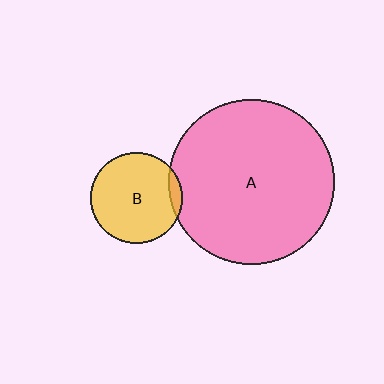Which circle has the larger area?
Circle A (pink).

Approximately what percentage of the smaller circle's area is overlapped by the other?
Approximately 5%.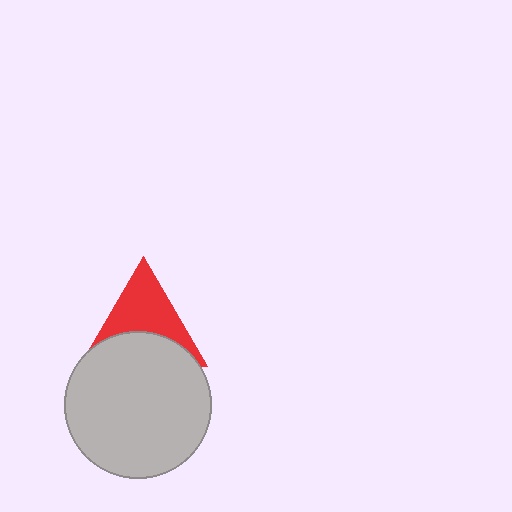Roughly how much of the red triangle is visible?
About half of it is visible (roughly 56%).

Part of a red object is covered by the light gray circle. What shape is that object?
It is a triangle.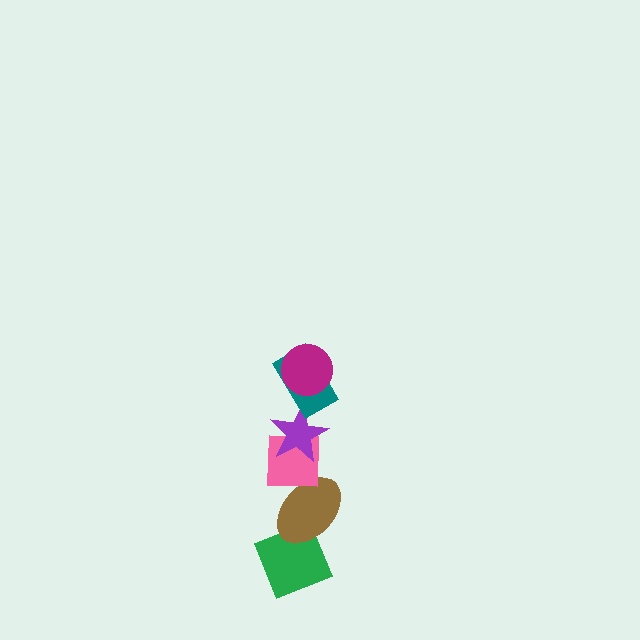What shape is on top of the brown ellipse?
The pink square is on top of the brown ellipse.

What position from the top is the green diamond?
The green diamond is 6th from the top.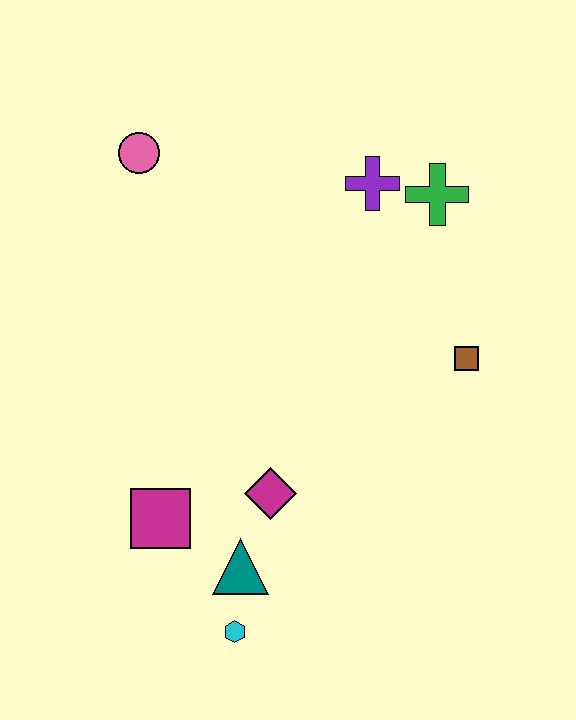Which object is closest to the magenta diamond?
The teal triangle is closest to the magenta diamond.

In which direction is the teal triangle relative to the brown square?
The teal triangle is to the left of the brown square.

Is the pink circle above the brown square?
Yes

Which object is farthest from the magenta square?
The green cross is farthest from the magenta square.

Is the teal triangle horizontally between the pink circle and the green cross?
Yes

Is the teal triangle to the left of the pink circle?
No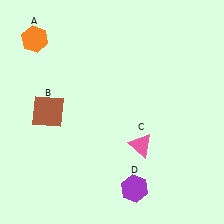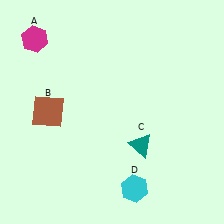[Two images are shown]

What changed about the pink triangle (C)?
In Image 1, C is pink. In Image 2, it changed to teal.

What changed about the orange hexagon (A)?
In Image 1, A is orange. In Image 2, it changed to magenta.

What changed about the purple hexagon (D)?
In Image 1, D is purple. In Image 2, it changed to cyan.